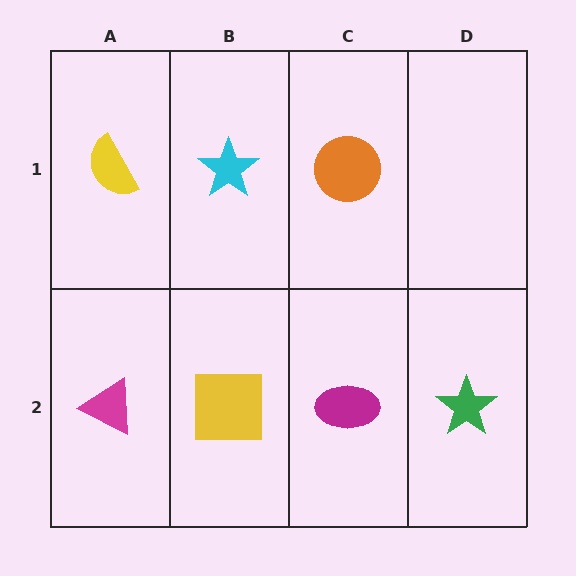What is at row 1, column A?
A yellow semicircle.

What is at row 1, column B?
A cyan star.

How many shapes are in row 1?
3 shapes.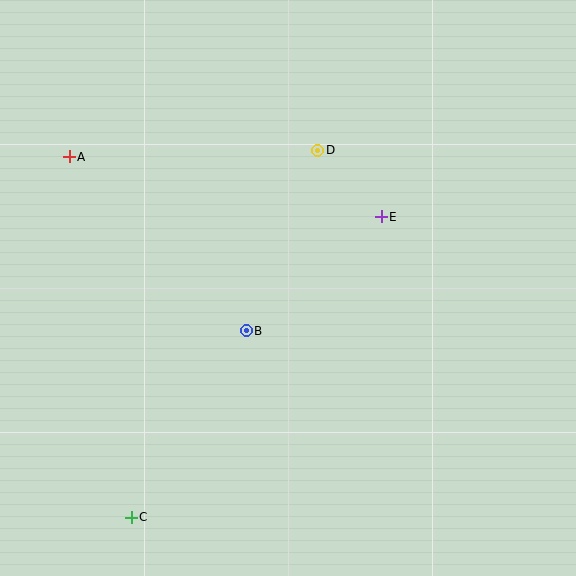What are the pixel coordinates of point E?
Point E is at (381, 217).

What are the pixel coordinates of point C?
Point C is at (131, 517).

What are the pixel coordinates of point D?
Point D is at (318, 150).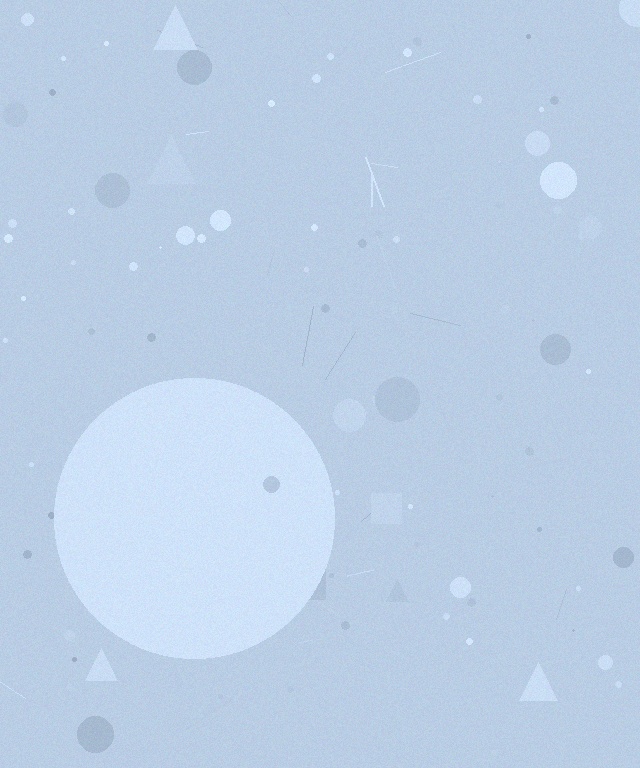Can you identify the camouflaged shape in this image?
The camouflaged shape is a circle.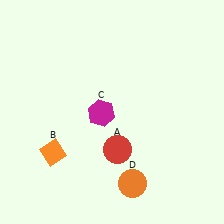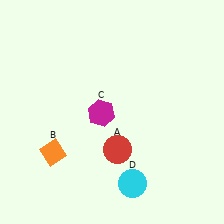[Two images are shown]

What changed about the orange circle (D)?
In Image 1, D is orange. In Image 2, it changed to cyan.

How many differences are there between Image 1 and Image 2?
There is 1 difference between the two images.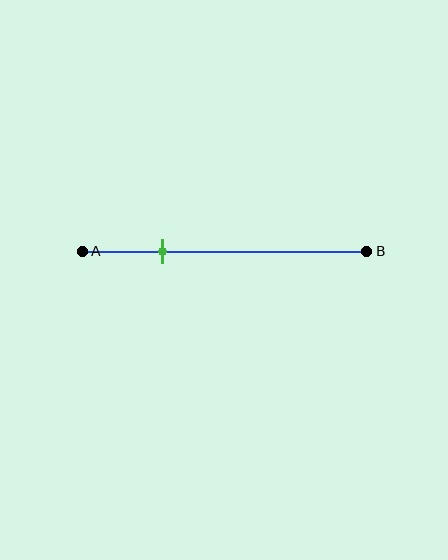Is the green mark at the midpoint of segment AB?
No, the mark is at about 30% from A, not at the 50% midpoint.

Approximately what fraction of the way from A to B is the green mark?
The green mark is approximately 30% of the way from A to B.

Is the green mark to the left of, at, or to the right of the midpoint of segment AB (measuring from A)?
The green mark is to the left of the midpoint of segment AB.